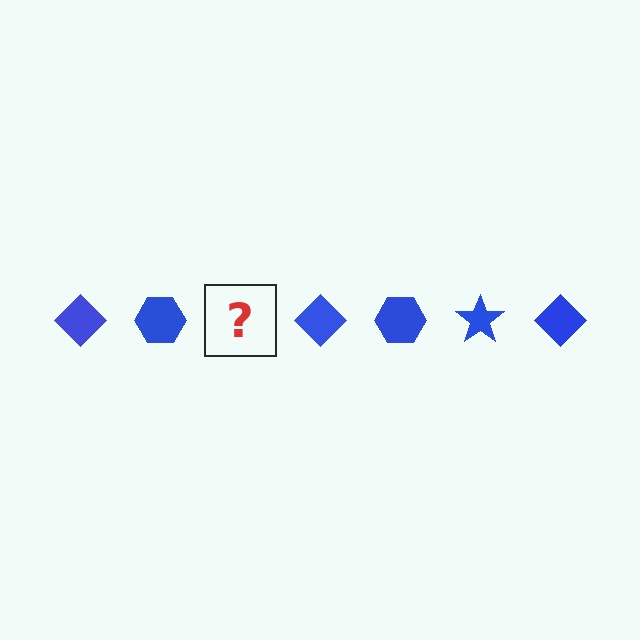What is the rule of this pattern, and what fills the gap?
The rule is that the pattern cycles through diamond, hexagon, star shapes in blue. The gap should be filled with a blue star.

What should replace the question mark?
The question mark should be replaced with a blue star.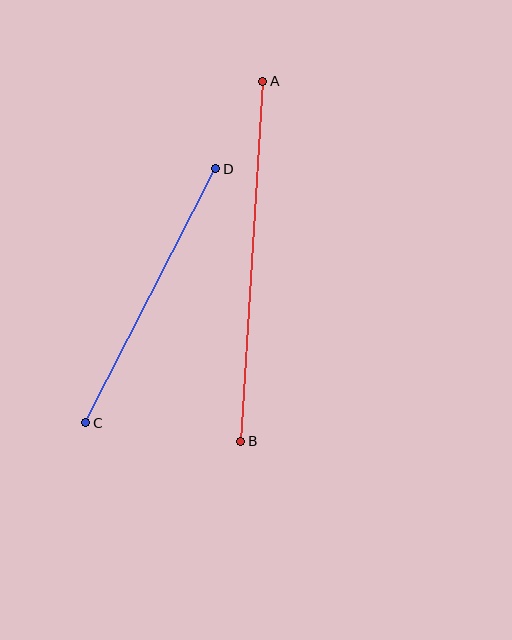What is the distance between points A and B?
The distance is approximately 361 pixels.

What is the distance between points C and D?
The distance is approximately 285 pixels.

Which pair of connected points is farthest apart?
Points A and B are farthest apart.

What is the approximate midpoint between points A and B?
The midpoint is at approximately (252, 261) pixels.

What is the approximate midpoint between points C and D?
The midpoint is at approximately (151, 296) pixels.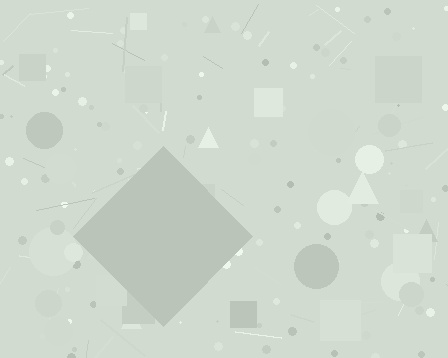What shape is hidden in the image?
A diamond is hidden in the image.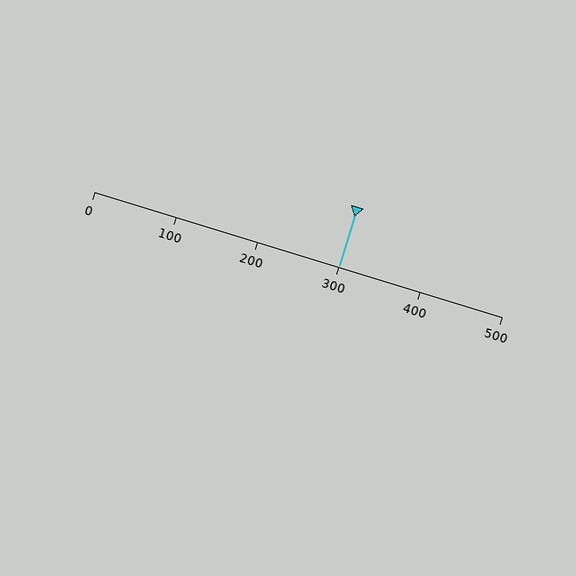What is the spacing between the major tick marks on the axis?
The major ticks are spaced 100 apart.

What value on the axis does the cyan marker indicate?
The marker indicates approximately 300.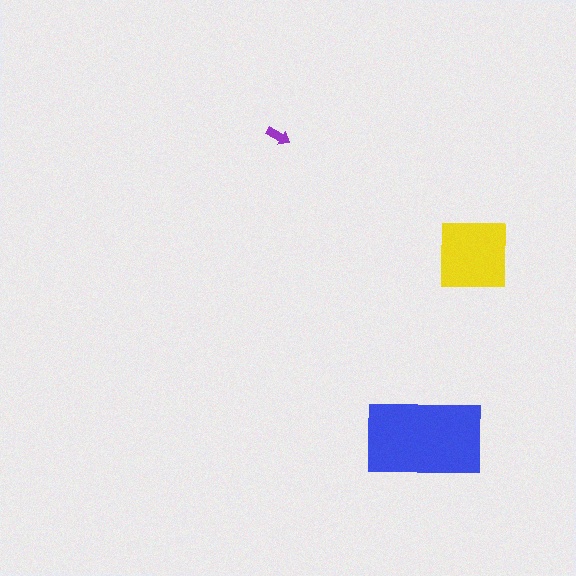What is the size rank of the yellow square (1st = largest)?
2nd.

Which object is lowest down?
The blue rectangle is bottommost.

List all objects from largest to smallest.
The blue rectangle, the yellow square, the purple arrow.